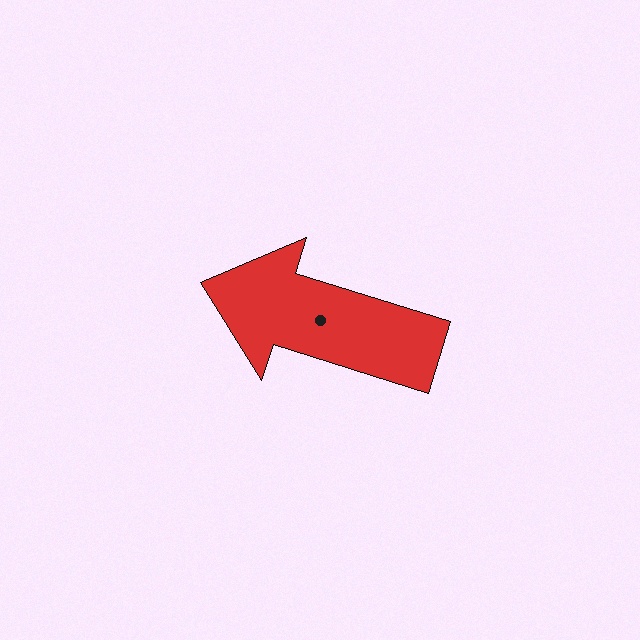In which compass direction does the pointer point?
West.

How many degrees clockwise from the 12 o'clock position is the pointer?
Approximately 287 degrees.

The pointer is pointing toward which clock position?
Roughly 10 o'clock.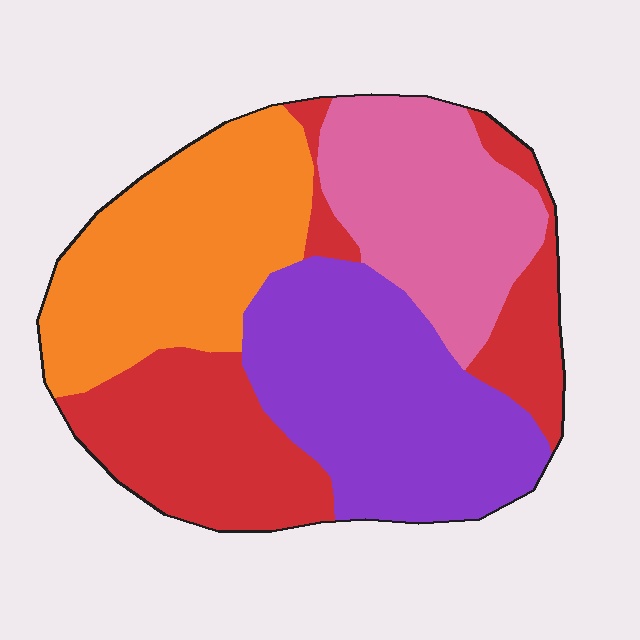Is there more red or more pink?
Red.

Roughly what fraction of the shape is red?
Red covers roughly 25% of the shape.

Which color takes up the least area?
Pink, at roughly 20%.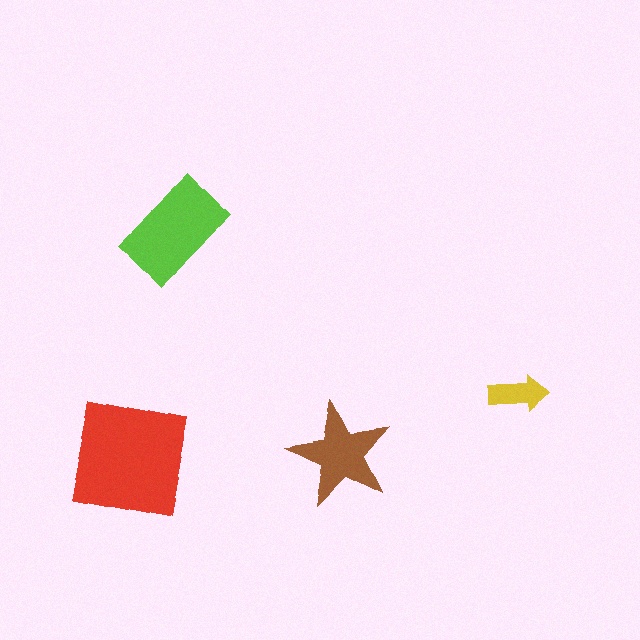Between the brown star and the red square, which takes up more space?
The red square.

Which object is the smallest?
The yellow arrow.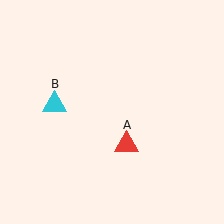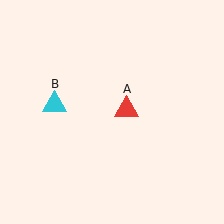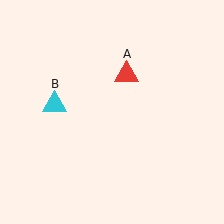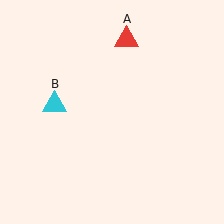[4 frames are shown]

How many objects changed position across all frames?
1 object changed position: red triangle (object A).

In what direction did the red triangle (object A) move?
The red triangle (object A) moved up.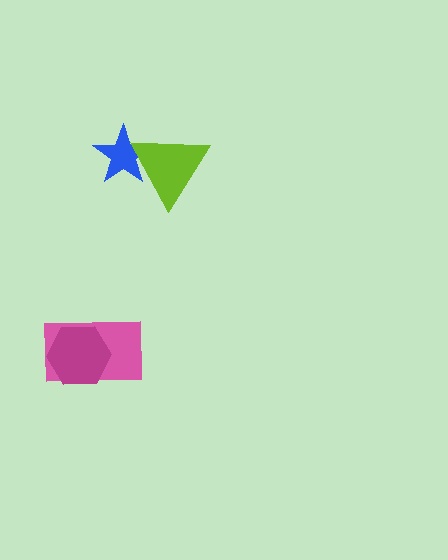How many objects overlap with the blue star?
1 object overlaps with the blue star.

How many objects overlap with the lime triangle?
1 object overlaps with the lime triangle.